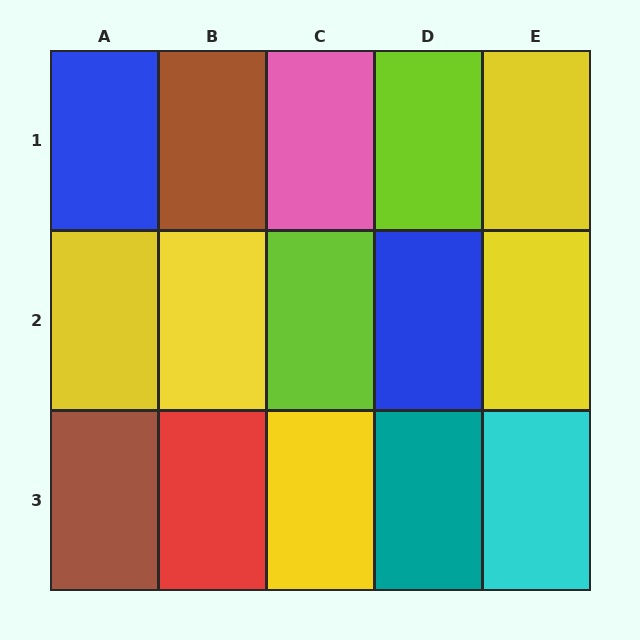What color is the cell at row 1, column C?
Pink.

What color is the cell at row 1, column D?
Lime.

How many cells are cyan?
1 cell is cyan.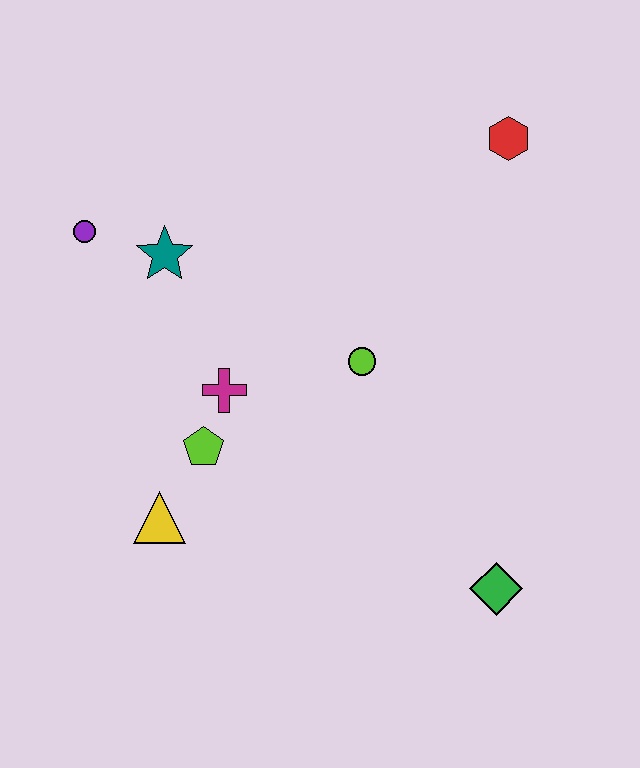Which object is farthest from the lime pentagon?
The red hexagon is farthest from the lime pentagon.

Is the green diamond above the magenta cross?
No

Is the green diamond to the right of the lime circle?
Yes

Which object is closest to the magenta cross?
The lime pentagon is closest to the magenta cross.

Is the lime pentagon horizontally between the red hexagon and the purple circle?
Yes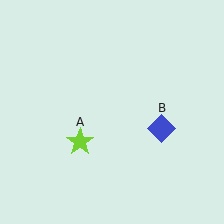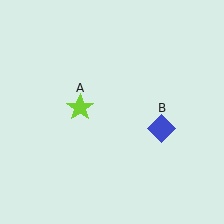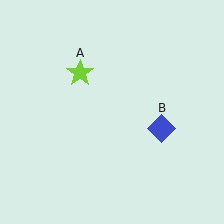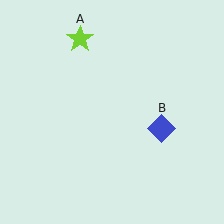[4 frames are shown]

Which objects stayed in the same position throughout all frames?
Blue diamond (object B) remained stationary.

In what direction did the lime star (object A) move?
The lime star (object A) moved up.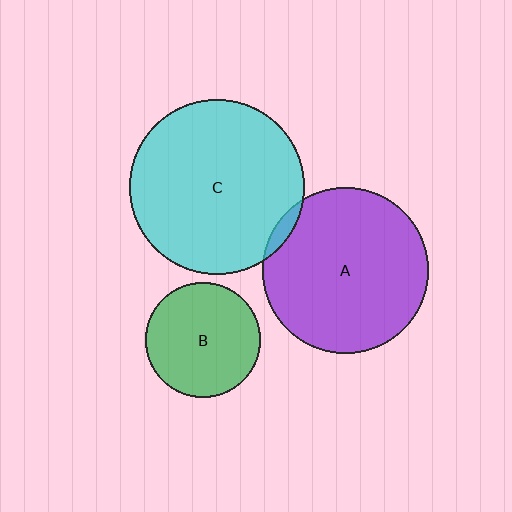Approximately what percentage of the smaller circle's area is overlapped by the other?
Approximately 5%.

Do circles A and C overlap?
Yes.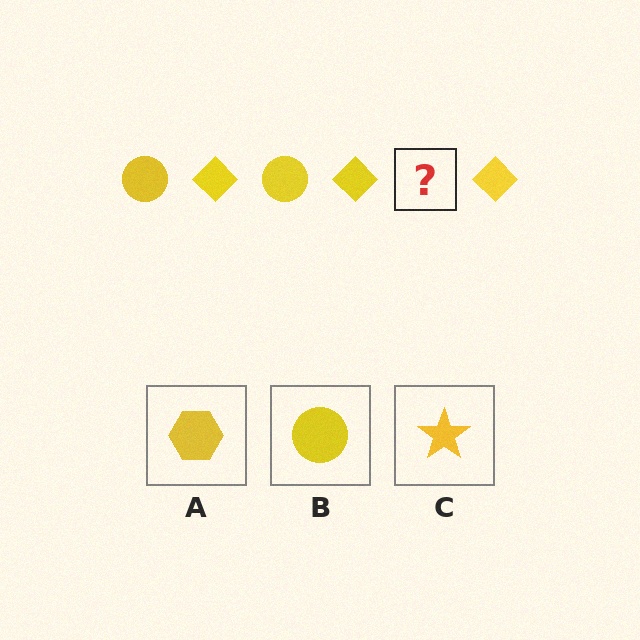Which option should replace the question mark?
Option B.